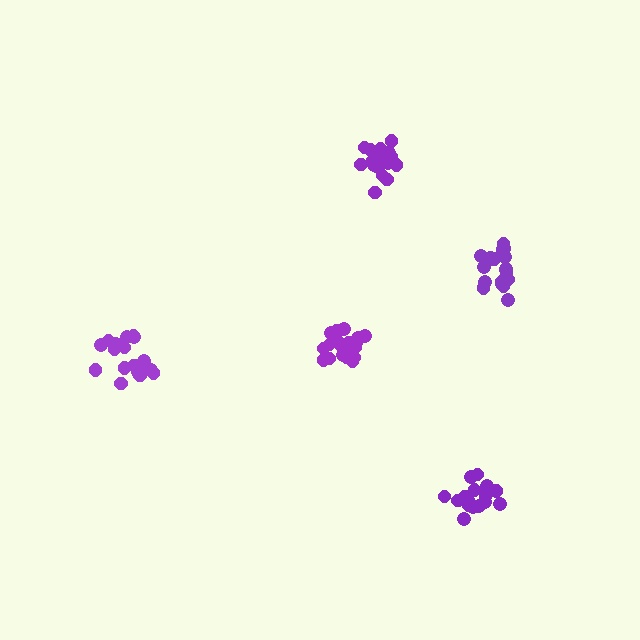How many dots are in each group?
Group 1: 20 dots, Group 2: 19 dots, Group 3: 20 dots, Group 4: 20 dots, Group 5: 18 dots (97 total).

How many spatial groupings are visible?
There are 5 spatial groupings.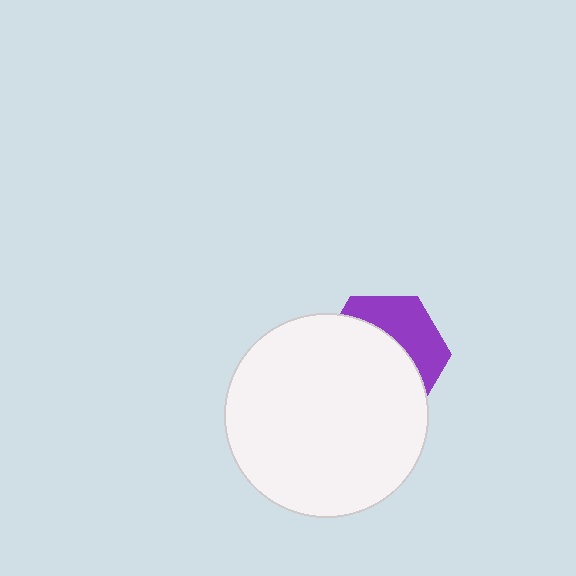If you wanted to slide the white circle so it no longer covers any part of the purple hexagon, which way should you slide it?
Slide it toward the lower-left — that is the most direct way to separate the two shapes.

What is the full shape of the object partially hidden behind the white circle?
The partially hidden object is a purple hexagon.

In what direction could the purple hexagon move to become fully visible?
The purple hexagon could move toward the upper-right. That would shift it out from behind the white circle entirely.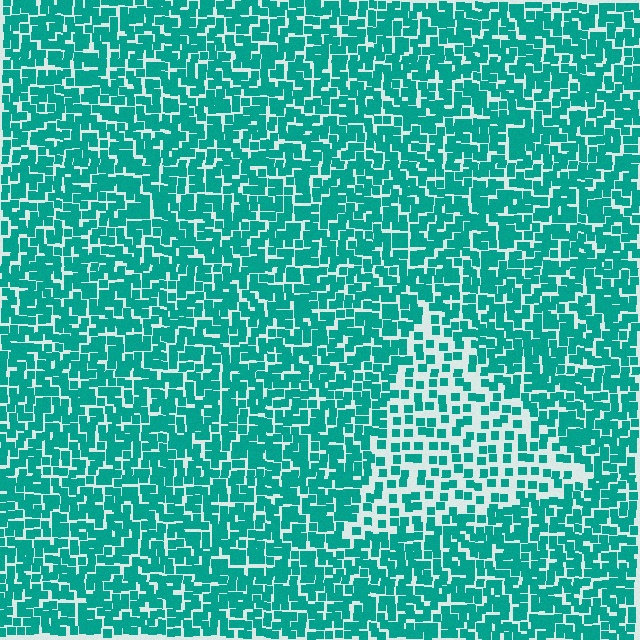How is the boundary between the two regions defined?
The boundary is defined by a change in element density (approximately 2.0x ratio). All elements are the same color, size, and shape.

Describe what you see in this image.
The image contains small teal elements arranged at two different densities. A triangle-shaped region is visible where the elements are less densely packed than the surrounding area.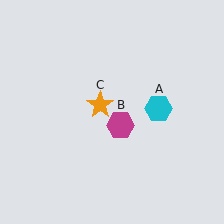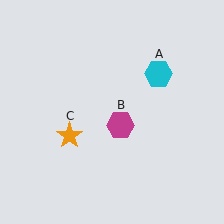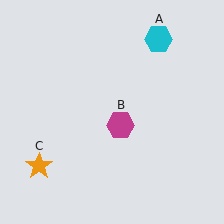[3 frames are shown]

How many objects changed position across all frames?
2 objects changed position: cyan hexagon (object A), orange star (object C).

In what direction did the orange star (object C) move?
The orange star (object C) moved down and to the left.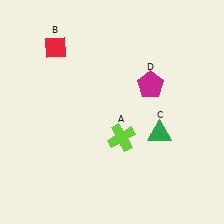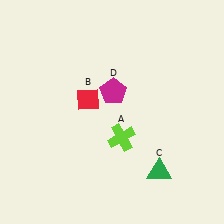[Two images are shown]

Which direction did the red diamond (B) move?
The red diamond (B) moved down.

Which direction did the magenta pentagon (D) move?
The magenta pentagon (D) moved left.